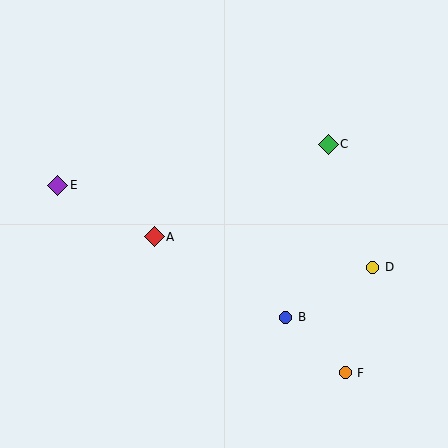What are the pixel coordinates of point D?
Point D is at (373, 267).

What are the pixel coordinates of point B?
Point B is at (286, 317).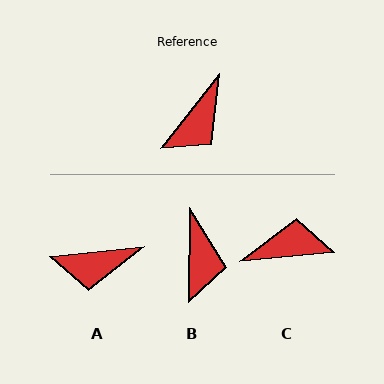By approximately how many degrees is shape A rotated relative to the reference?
Approximately 45 degrees clockwise.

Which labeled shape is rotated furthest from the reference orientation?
C, about 134 degrees away.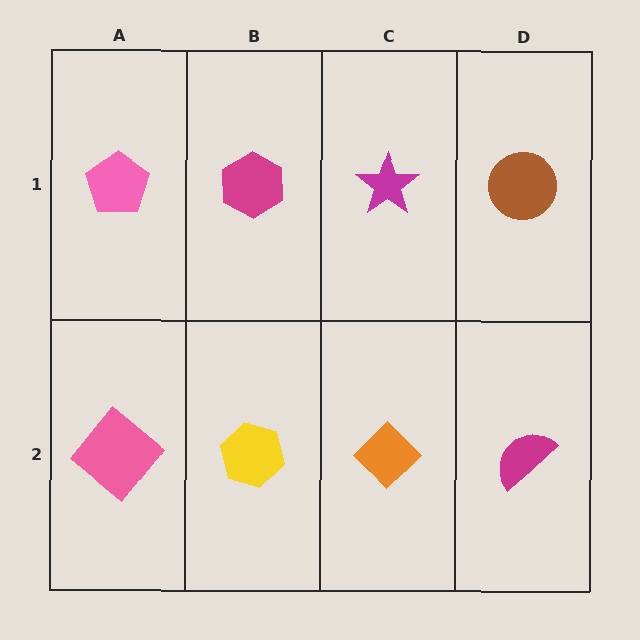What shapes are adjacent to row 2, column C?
A magenta star (row 1, column C), a yellow hexagon (row 2, column B), a magenta semicircle (row 2, column D).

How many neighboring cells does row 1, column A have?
2.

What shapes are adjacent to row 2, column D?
A brown circle (row 1, column D), an orange diamond (row 2, column C).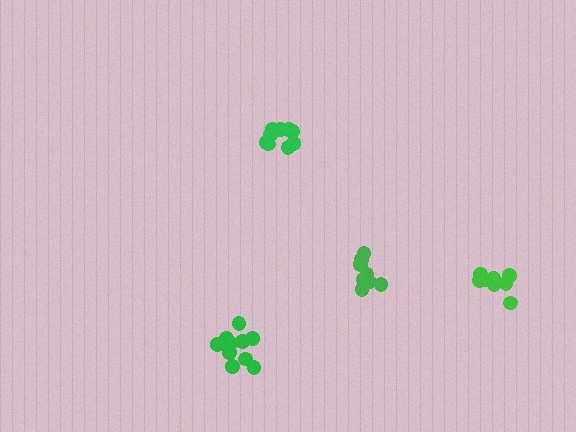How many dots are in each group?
Group 1: 8 dots, Group 2: 10 dots, Group 3: 10 dots, Group 4: 11 dots (39 total).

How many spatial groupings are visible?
There are 4 spatial groupings.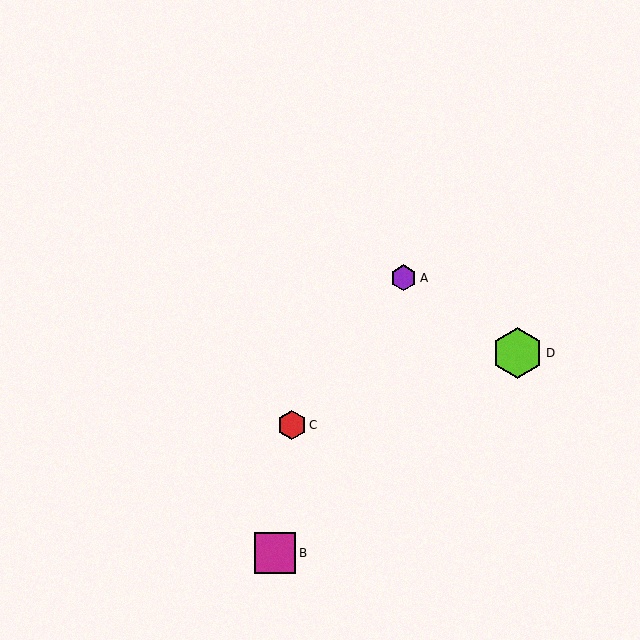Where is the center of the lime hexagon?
The center of the lime hexagon is at (518, 353).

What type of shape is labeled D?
Shape D is a lime hexagon.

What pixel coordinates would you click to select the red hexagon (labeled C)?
Click at (292, 425) to select the red hexagon C.